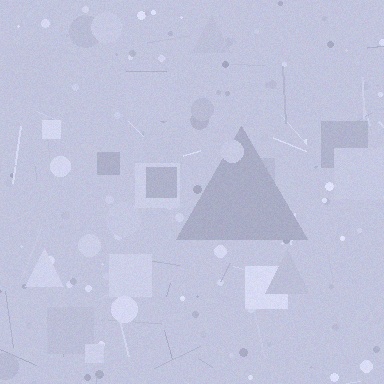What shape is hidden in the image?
A triangle is hidden in the image.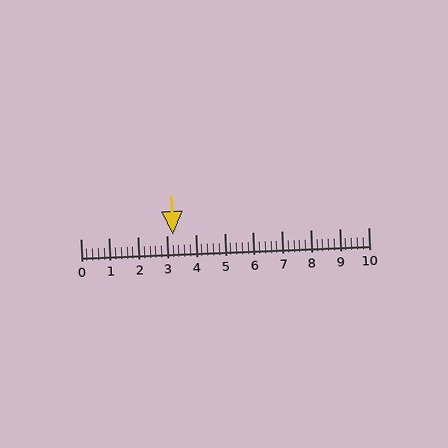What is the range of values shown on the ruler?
The ruler shows values from 0 to 10.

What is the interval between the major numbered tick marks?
The major tick marks are spaced 1 units apart.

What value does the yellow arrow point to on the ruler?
The yellow arrow points to approximately 3.2.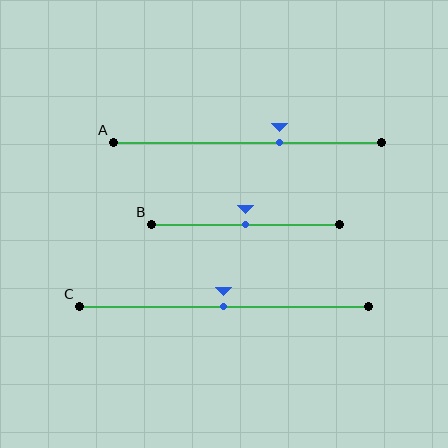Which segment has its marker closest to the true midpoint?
Segment B has its marker closest to the true midpoint.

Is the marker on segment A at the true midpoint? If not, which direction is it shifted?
No, the marker on segment A is shifted to the right by about 12% of the segment length.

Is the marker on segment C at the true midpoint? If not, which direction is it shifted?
Yes, the marker on segment C is at the true midpoint.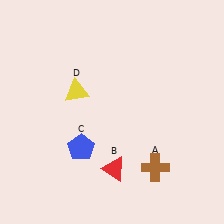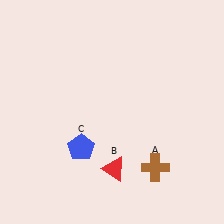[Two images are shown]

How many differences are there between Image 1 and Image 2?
There is 1 difference between the two images.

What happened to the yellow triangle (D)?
The yellow triangle (D) was removed in Image 2. It was in the top-left area of Image 1.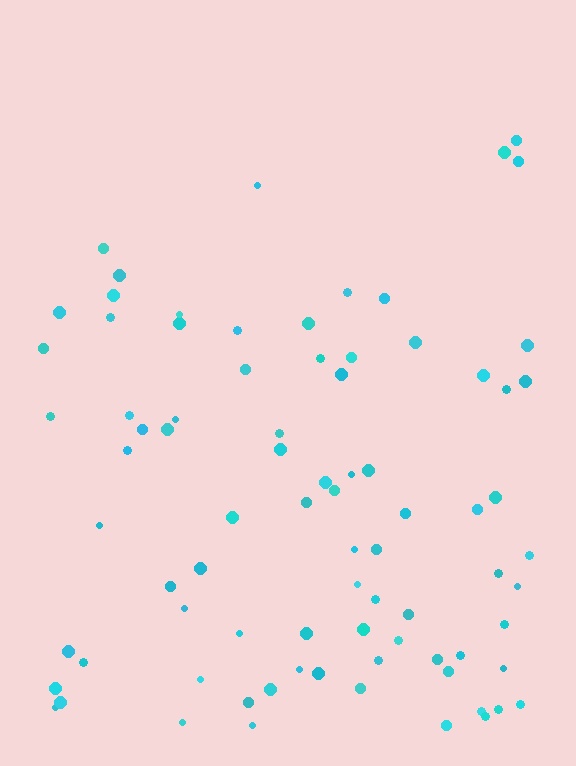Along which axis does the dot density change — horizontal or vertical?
Vertical.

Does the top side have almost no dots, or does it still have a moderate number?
Still a moderate number, just noticeably fewer than the bottom.